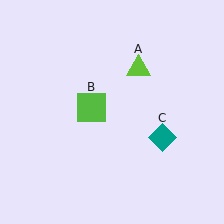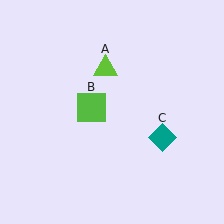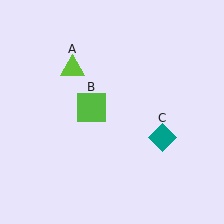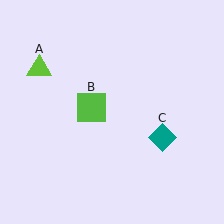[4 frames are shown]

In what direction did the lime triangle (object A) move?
The lime triangle (object A) moved left.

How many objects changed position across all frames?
1 object changed position: lime triangle (object A).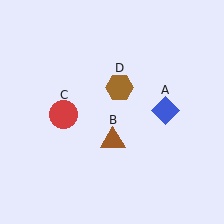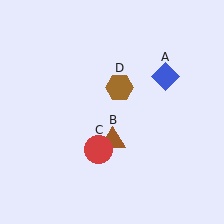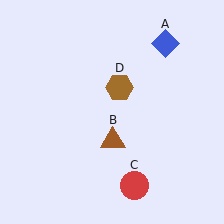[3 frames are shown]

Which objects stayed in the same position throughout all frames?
Brown triangle (object B) and brown hexagon (object D) remained stationary.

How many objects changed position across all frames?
2 objects changed position: blue diamond (object A), red circle (object C).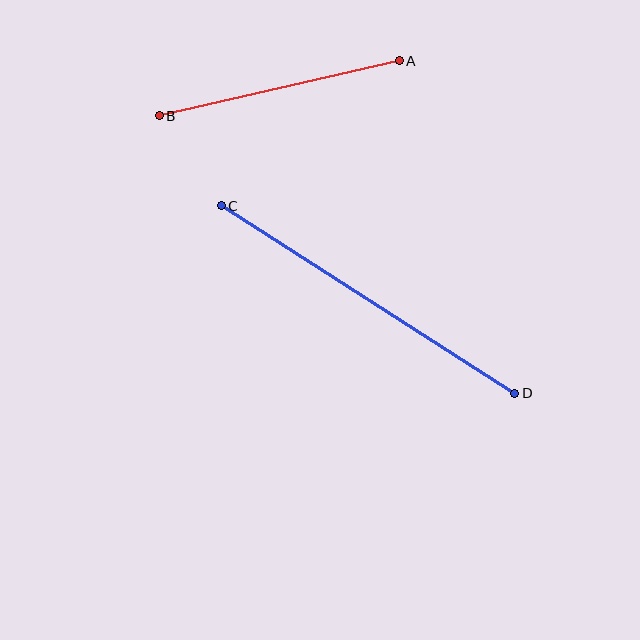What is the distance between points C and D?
The distance is approximately 348 pixels.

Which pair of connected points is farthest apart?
Points C and D are farthest apart.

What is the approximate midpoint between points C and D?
The midpoint is at approximately (368, 299) pixels.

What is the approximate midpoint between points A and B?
The midpoint is at approximately (279, 88) pixels.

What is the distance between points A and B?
The distance is approximately 246 pixels.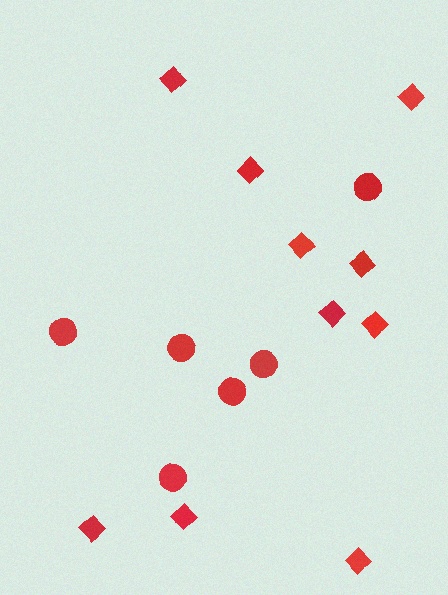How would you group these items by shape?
There are 2 groups: one group of circles (6) and one group of diamonds (10).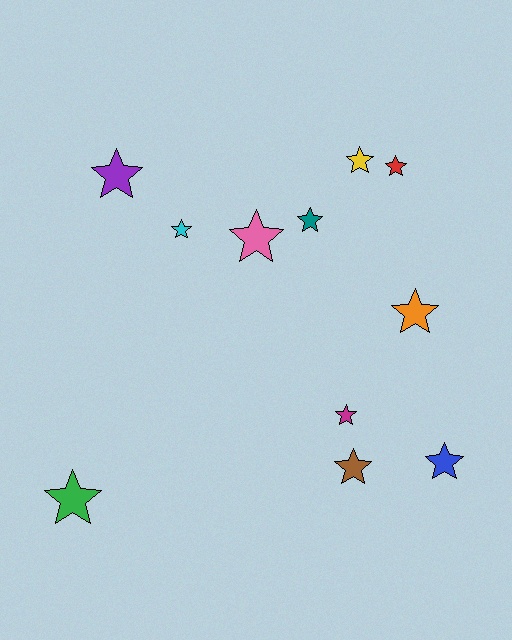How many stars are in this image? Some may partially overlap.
There are 11 stars.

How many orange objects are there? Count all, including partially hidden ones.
There is 1 orange object.